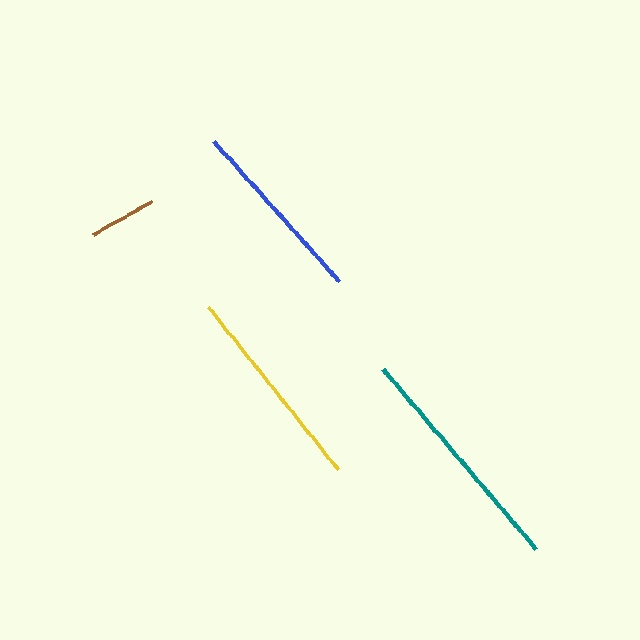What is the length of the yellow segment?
The yellow segment is approximately 208 pixels long.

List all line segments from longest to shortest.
From longest to shortest: teal, yellow, blue, brown.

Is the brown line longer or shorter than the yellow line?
The yellow line is longer than the brown line.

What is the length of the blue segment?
The blue segment is approximately 188 pixels long.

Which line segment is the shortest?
The brown line is the shortest at approximately 68 pixels.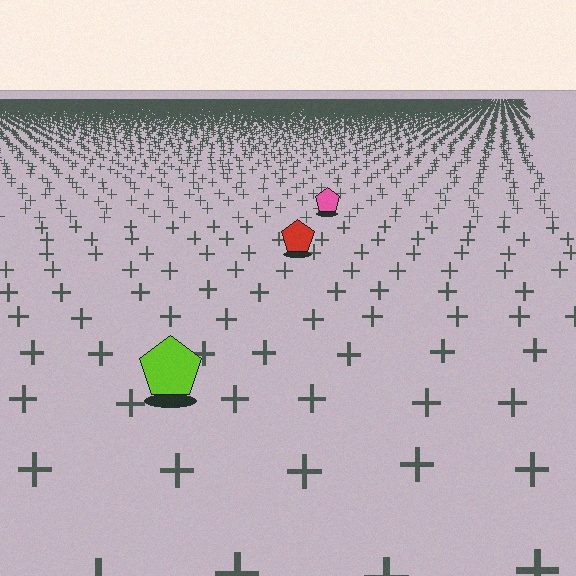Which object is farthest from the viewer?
The pink pentagon is farthest from the viewer. It appears smaller and the ground texture around it is denser.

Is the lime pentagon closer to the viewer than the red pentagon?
Yes. The lime pentagon is closer — you can tell from the texture gradient: the ground texture is coarser near it.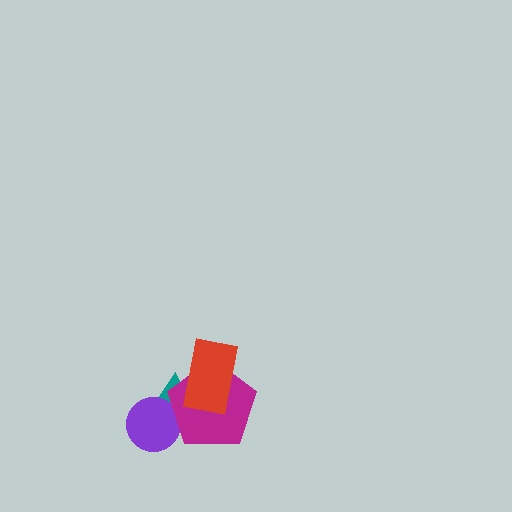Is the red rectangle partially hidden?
No, no other shape covers it.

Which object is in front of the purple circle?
The magenta pentagon is in front of the purple circle.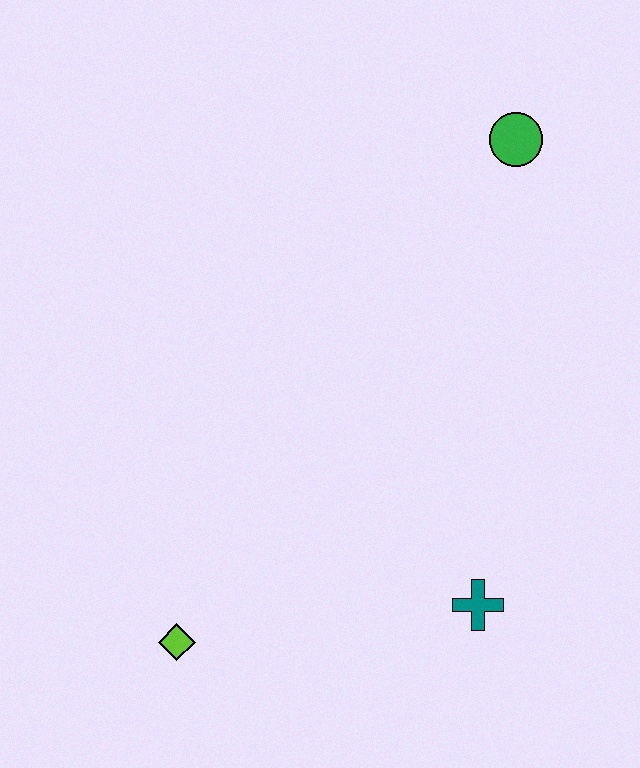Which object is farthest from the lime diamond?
The green circle is farthest from the lime diamond.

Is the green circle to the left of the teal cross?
No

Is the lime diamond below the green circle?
Yes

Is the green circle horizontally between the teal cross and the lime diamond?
No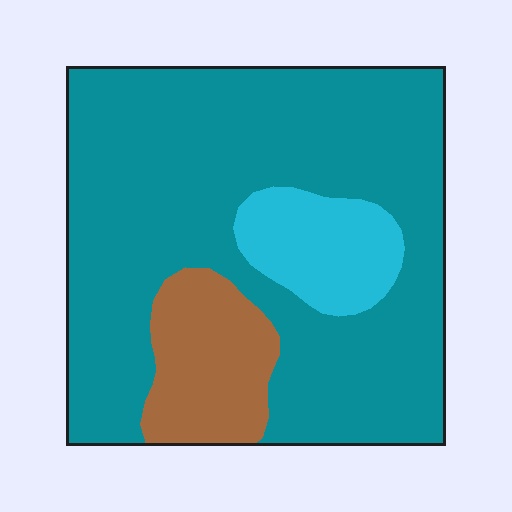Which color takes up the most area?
Teal, at roughly 75%.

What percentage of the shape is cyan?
Cyan covers around 10% of the shape.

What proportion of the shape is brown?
Brown takes up less than a quarter of the shape.